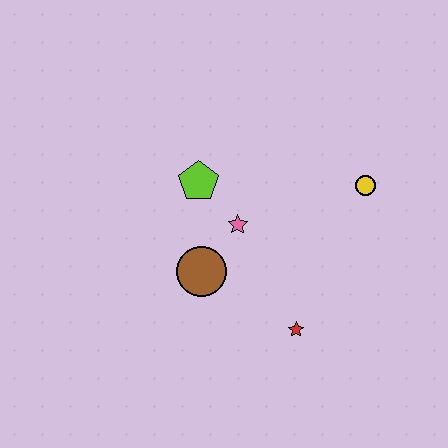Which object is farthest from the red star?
The lime pentagon is farthest from the red star.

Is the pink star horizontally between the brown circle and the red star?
Yes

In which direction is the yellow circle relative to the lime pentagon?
The yellow circle is to the right of the lime pentagon.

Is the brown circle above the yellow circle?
No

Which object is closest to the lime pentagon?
The pink star is closest to the lime pentagon.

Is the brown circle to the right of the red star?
No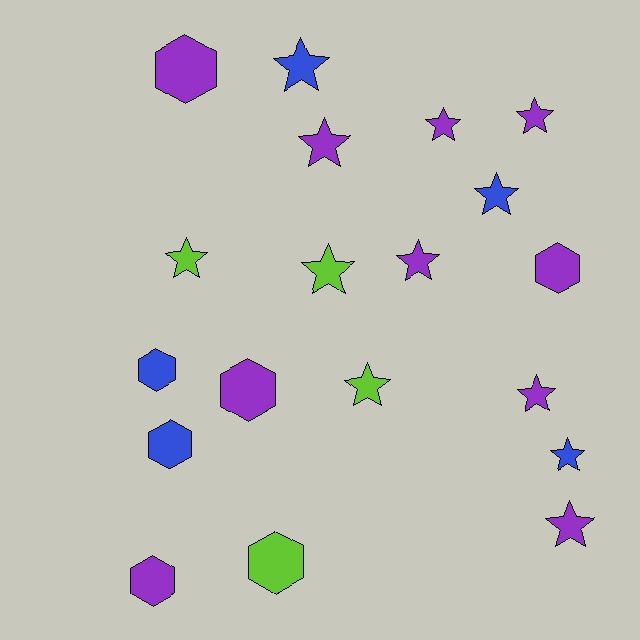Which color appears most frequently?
Purple, with 10 objects.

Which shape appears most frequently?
Star, with 12 objects.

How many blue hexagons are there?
There are 2 blue hexagons.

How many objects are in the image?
There are 19 objects.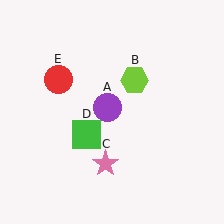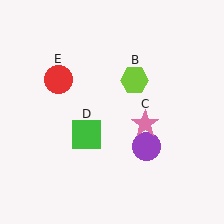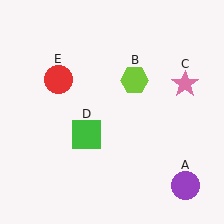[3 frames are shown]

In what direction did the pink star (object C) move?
The pink star (object C) moved up and to the right.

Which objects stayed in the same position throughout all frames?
Lime hexagon (object B) and green square (object D) and red circle (object E) remained stationary.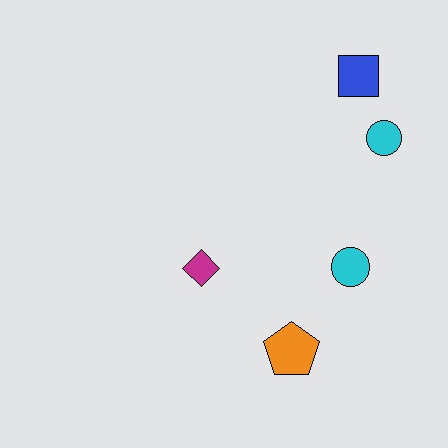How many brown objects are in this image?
There are no brown objects.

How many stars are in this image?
There are no stars.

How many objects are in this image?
There are 5 objects.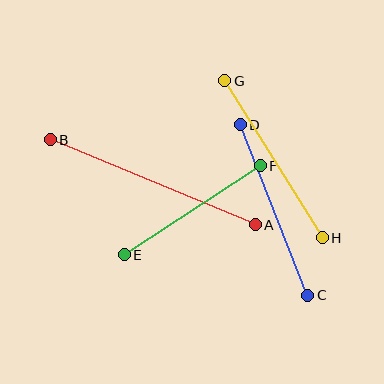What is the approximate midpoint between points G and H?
The midpoint is at approximately (274, 159) pixels.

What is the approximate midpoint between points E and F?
The midpoint is at approximately (192, 210) pixels.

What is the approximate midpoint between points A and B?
The midpoint is at approximately (153, 182) pixels.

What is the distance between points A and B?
The distance is approximately 222 pixels.